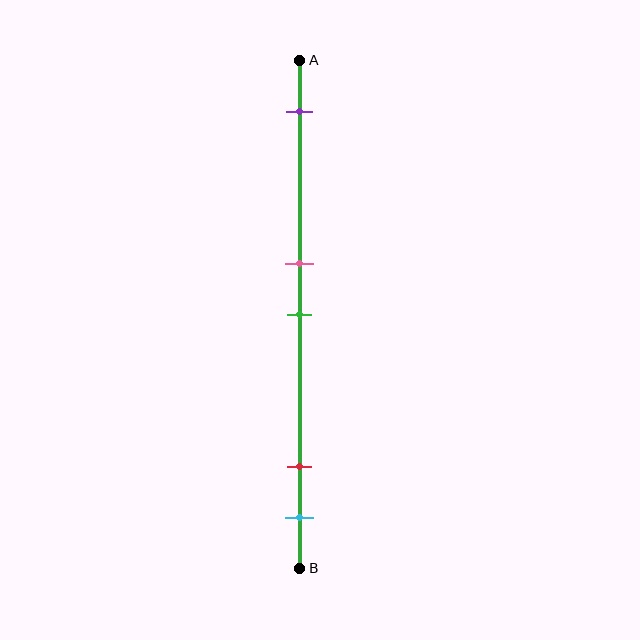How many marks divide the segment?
There are 5 marks dividing the segment.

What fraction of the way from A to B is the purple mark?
The purple mark is approximately 10% (0.1) of the way from A to B.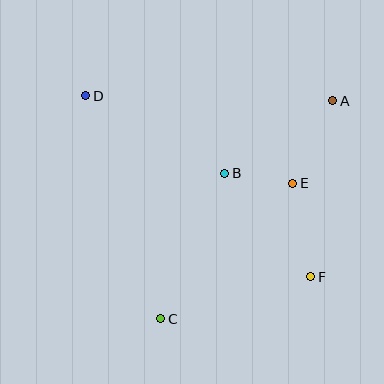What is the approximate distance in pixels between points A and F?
The distance between A and F is approximately 177 pixels.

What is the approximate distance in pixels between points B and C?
The distance between B and C is approximately 159 pixels.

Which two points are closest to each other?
Points B and E are closest to each other.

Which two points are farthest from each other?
Points D and F are farthest from each other.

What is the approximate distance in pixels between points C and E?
The distance between C and E is approximately 189 pixels.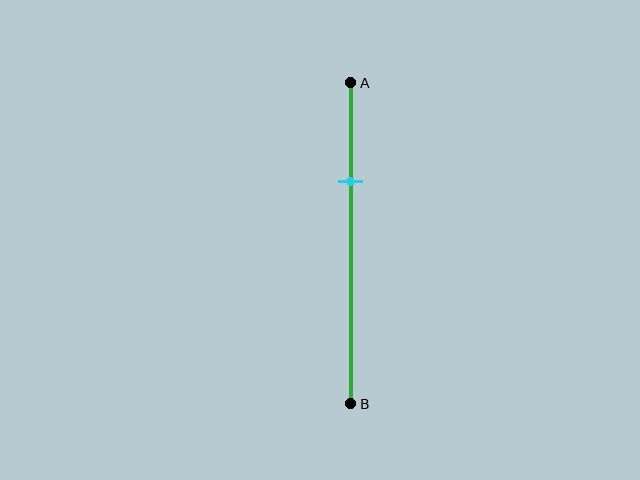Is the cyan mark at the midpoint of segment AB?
No, the mark is at about 30% from A, not at the 50% midpoint.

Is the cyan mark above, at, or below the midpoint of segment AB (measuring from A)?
The cyan mark is above the midpoint of segment AB.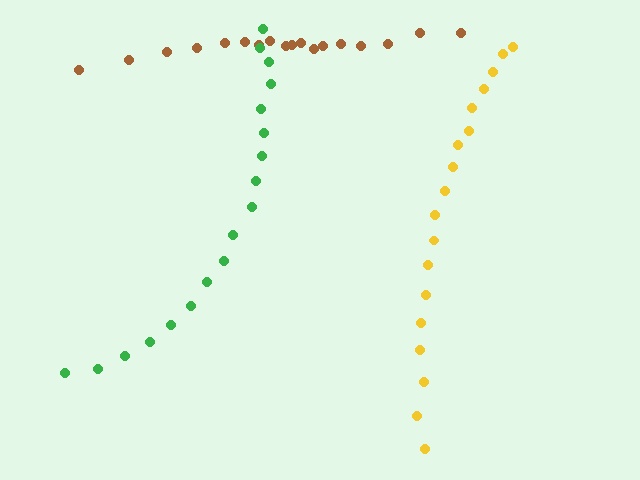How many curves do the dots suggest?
There are 3 distinct paths.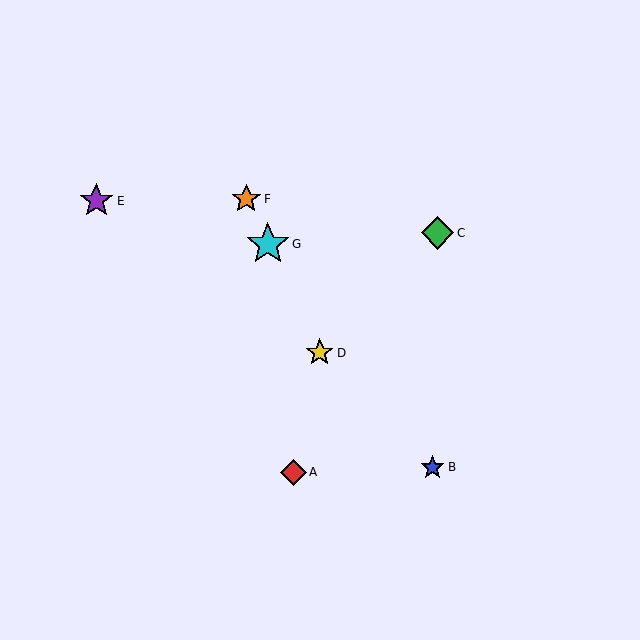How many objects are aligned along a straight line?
3 objects (D, F, G) are aligned along a straight line.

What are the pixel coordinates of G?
Object G is at (268, 244).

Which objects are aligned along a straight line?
Objects D, F, G are aligned along a straight line.